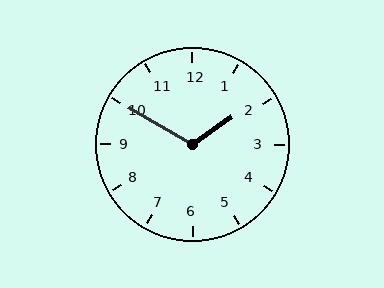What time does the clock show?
1:50.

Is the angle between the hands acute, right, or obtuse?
It is obtuse.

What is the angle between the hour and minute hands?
Approximately 115 degrees.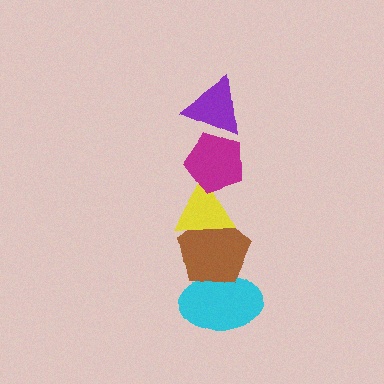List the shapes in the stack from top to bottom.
From top to bottom: the purple triangle, the magenta pentagon, the yellow triangle, the brown pentagon, the cyan ellipse.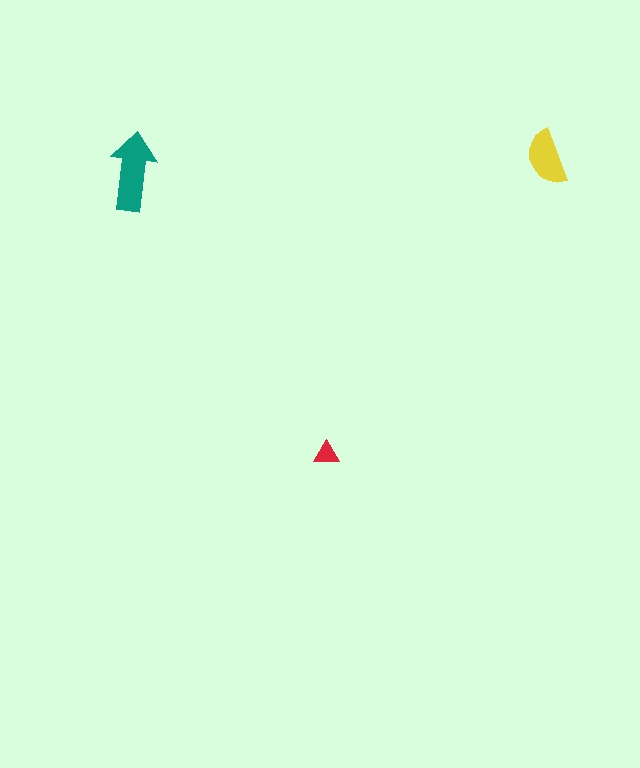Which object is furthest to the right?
The yellow semicircle is rightmost.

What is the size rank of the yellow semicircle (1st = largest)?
2nd.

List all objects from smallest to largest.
The red triangle, the yellow semicircle, the teal arrow.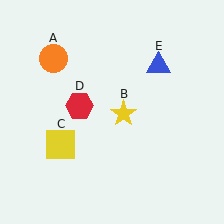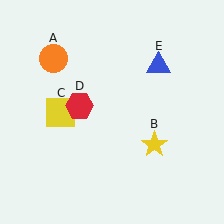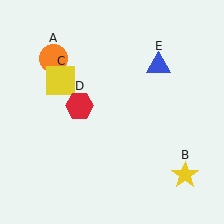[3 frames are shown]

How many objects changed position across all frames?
2 objects changed position: yellow star (object B), yellow square (object C).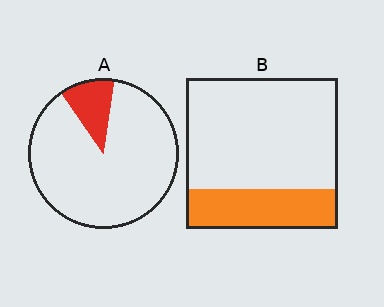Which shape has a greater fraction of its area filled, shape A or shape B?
Shape B.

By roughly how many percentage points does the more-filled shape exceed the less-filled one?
By roughly 15 percentage points (B over A).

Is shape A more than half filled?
No.